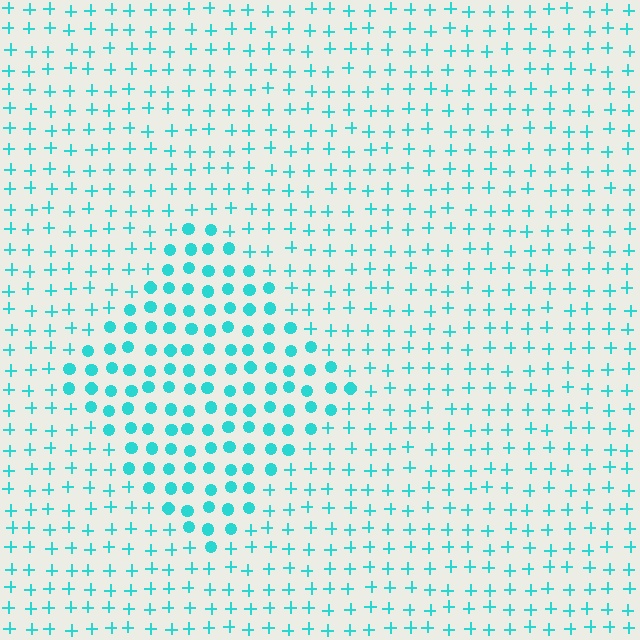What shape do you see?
I see a diamond.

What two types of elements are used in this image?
The image uses circles inside the diamond region and plus signs outside it.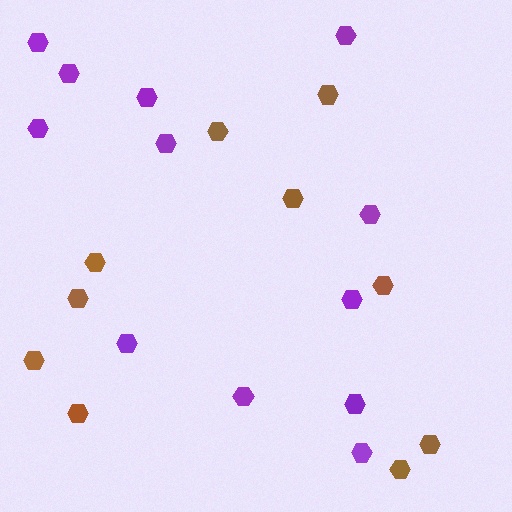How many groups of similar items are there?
There are 2 groups: one group of brown hexagons (10) and one group of purple hexagons (12).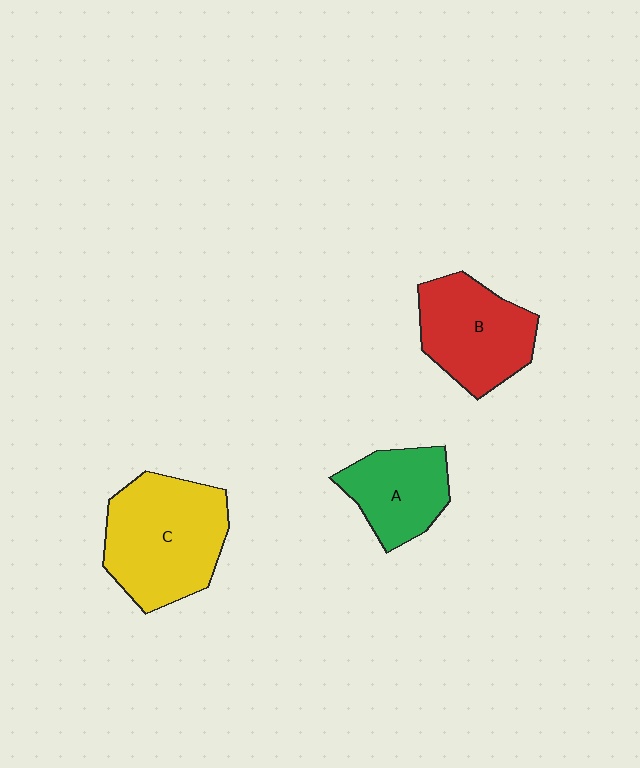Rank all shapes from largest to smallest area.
From largest to smallest: C (yellow), B (red), A (green).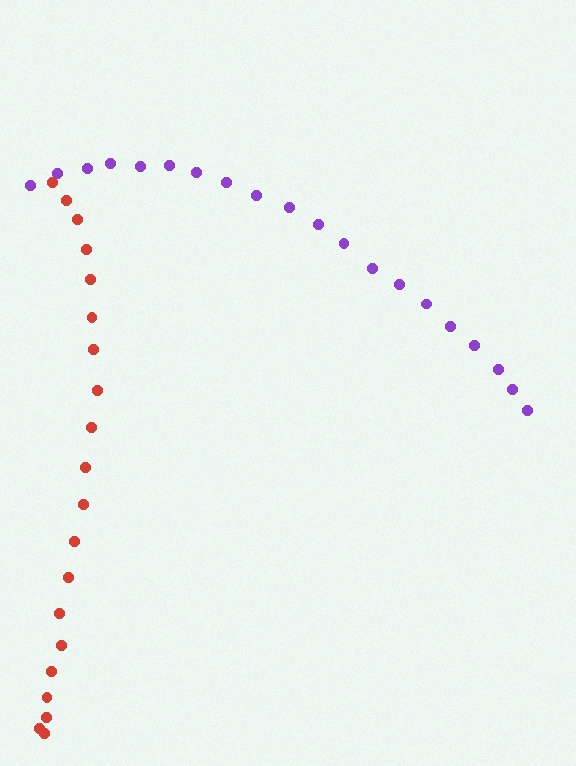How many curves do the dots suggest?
There are 2 distinct paths.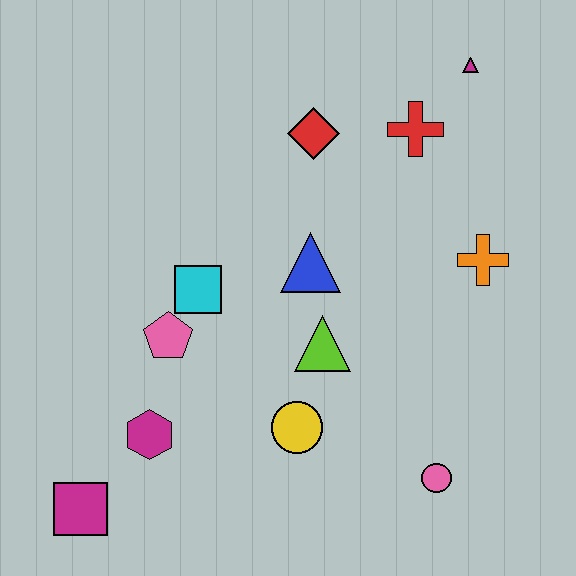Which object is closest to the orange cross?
The red cross is closest to the orange cross.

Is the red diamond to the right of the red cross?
No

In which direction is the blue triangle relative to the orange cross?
The blue triangle is to the left of the orange cross.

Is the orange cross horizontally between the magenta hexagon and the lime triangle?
No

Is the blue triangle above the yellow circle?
Yes